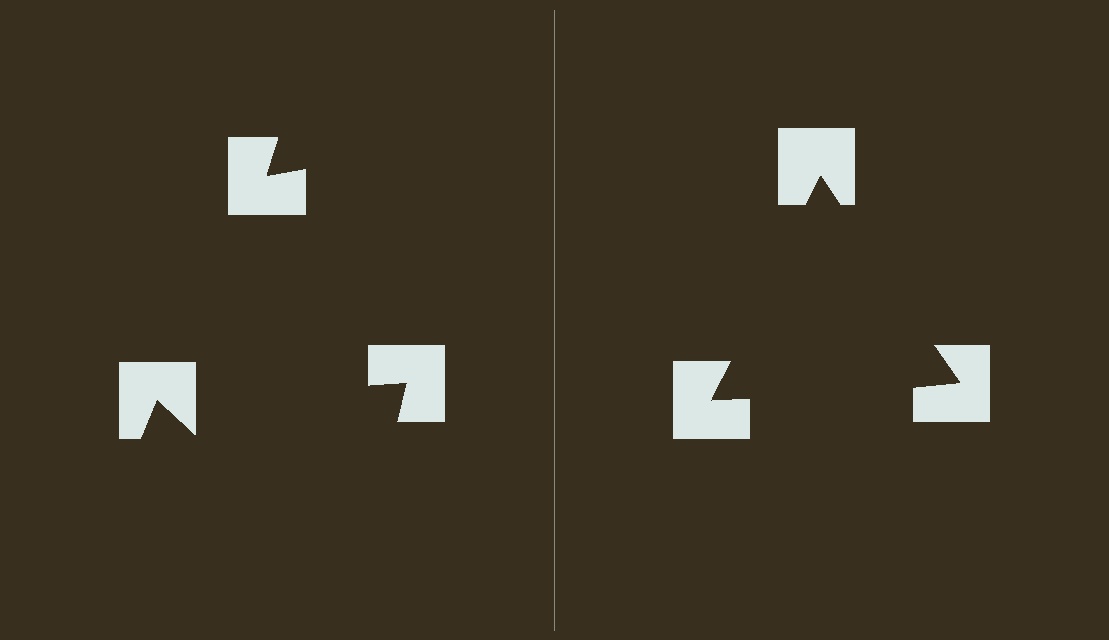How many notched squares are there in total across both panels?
6 — 3 on each side.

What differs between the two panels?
The notched squares are positioned identically on both sides; only the wedge orientations differ. On the right they align to a triangle; on the left they are misaligned.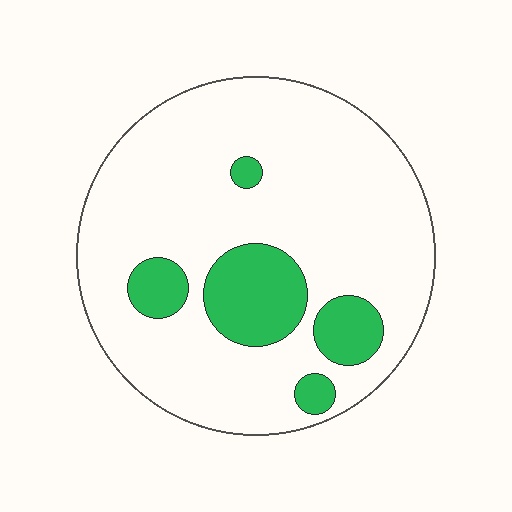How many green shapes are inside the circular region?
5.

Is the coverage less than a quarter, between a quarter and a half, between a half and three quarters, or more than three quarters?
Less than a quarter.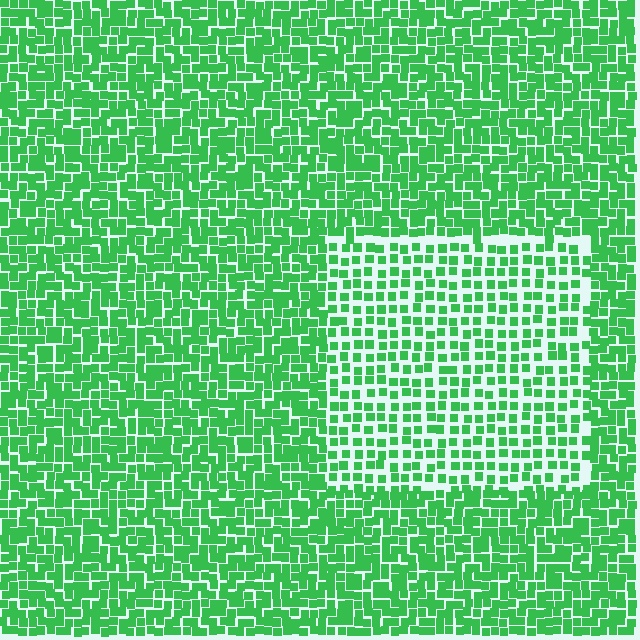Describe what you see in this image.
The image contains small green elements arranged at two different densities. A rectangle-shaped region is visible where the elements are less densely packed than the surrounding area.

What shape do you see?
I see a rectangle.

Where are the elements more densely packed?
The elements are more densely packed outside the rectangle boundary.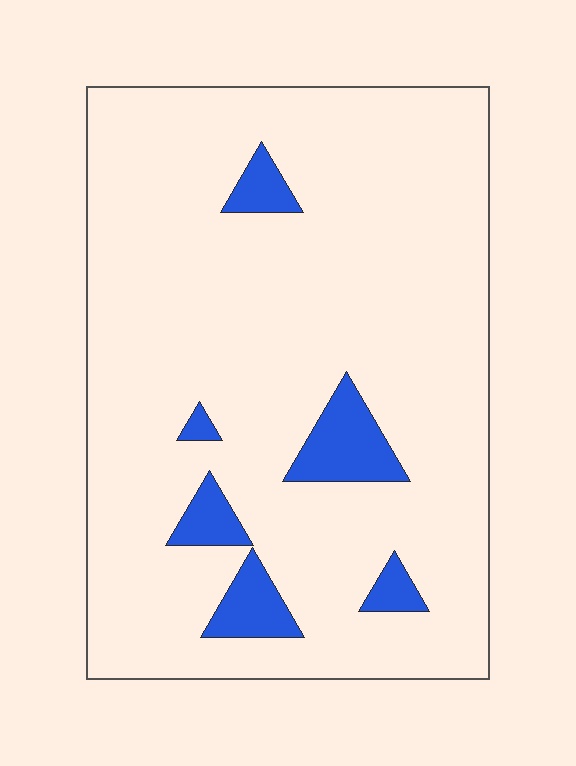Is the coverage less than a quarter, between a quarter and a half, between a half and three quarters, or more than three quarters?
Less than a quarter.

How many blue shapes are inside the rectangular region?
6.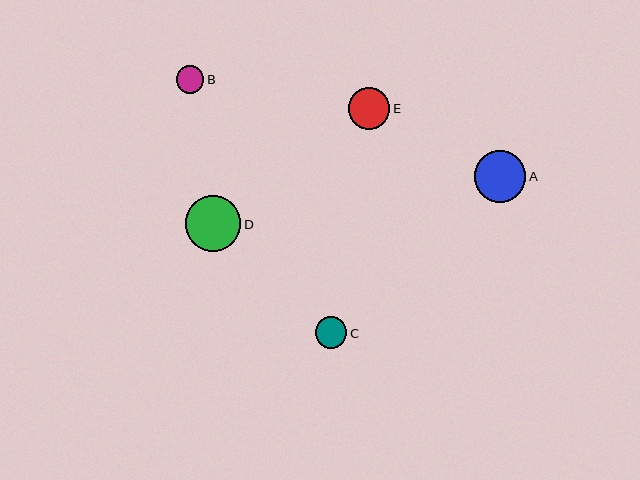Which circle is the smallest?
Circle B is the smallest with a size of approximately 28 pixels.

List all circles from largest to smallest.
From largest to smallest: D, A, E, C, B.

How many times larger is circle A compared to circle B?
Circle A is approximately 1.8 times the size of circle B.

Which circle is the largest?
Circle D is the largest with a size of approximately 56 pixels.